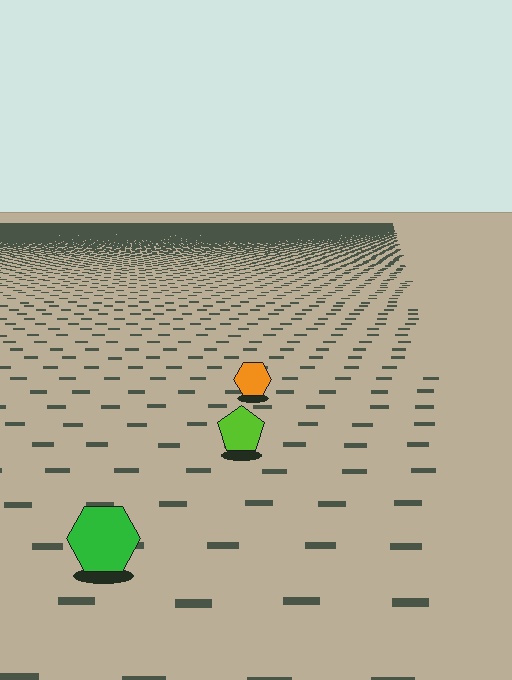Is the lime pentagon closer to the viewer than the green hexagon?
No. The green hexagon is closer — you can tell from the texture gradient: the ground texture is coarser near it.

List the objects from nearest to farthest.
From nearest to farthest: the green hexagon, the lime pentagon, the orange hexagon.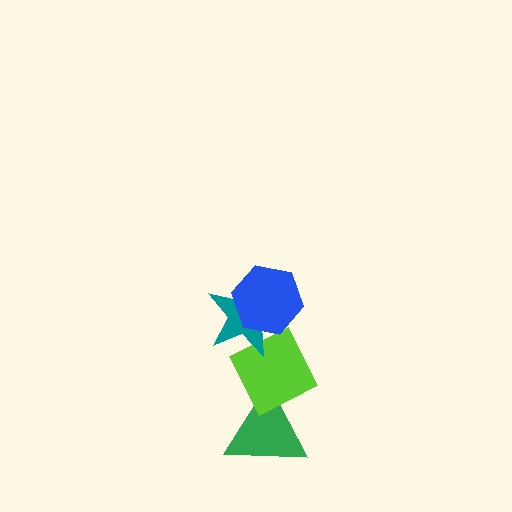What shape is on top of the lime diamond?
The teal star is on top of the lime diamond.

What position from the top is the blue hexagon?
The blue hexagon is 1st from the top.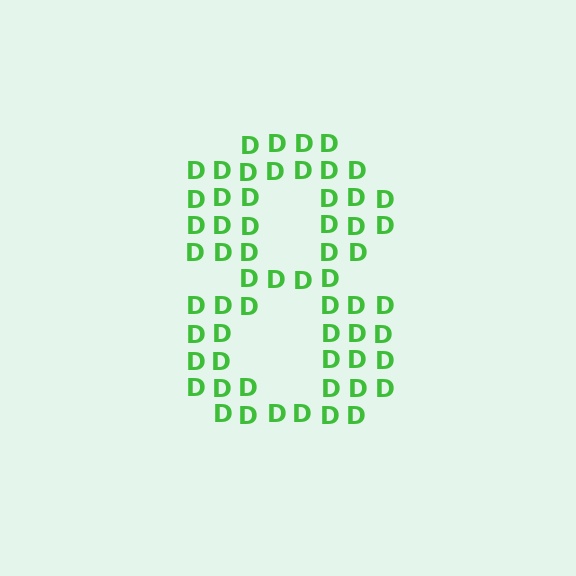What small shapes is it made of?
It is made of small letter D's.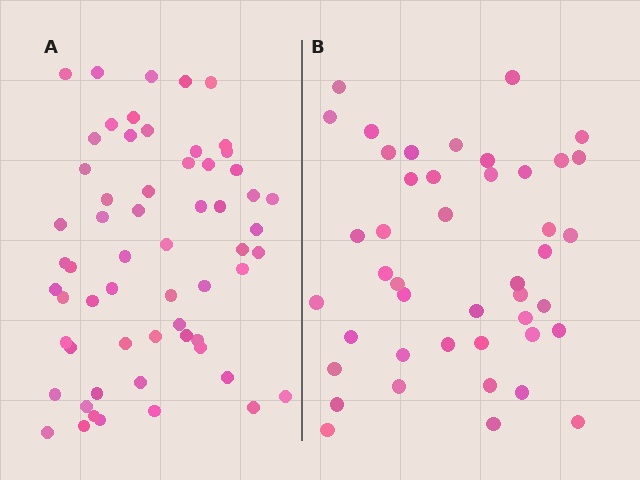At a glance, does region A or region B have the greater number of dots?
Region A (the left region) has more dots.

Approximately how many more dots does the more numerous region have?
Region A has approximately 15 more dots than region B.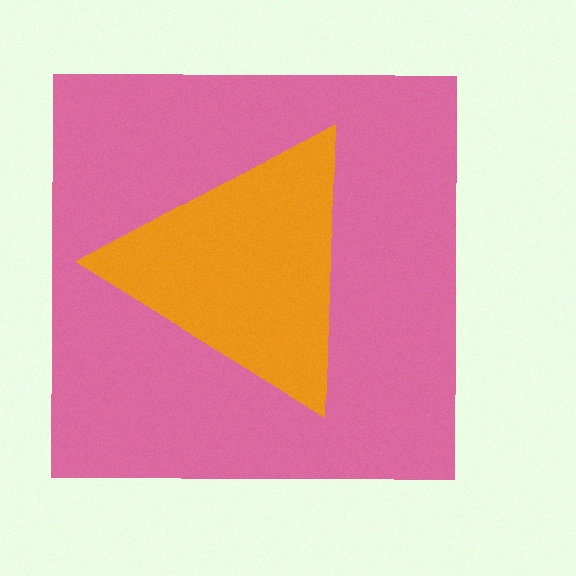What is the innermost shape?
The orange triangle.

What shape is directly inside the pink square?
The orange triangle.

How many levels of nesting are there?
2.